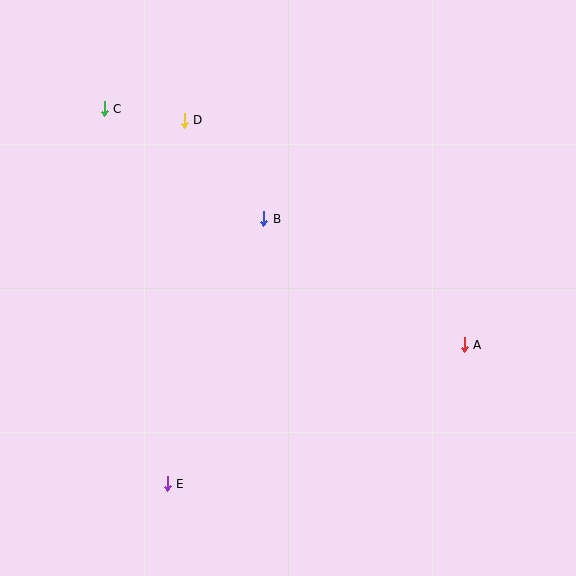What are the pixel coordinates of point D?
Point D is at (184, 120).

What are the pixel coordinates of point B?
Point B is at (264, 219).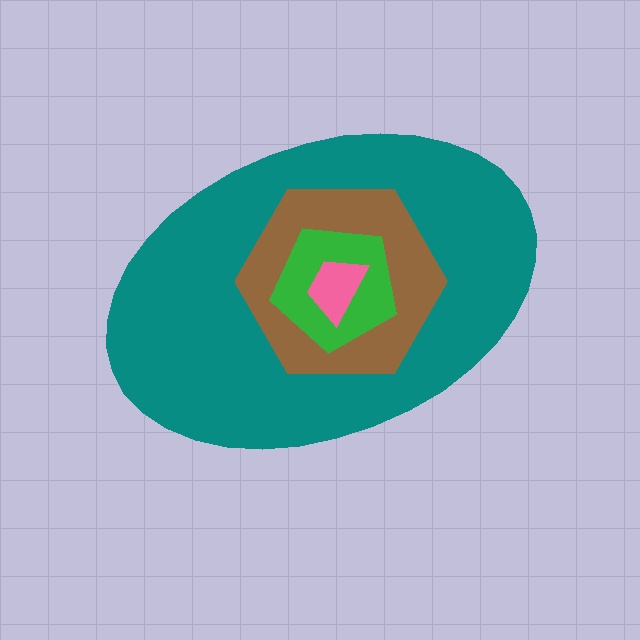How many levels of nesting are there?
4.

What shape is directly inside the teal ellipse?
The brown hexagon.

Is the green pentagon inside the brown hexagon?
Yes.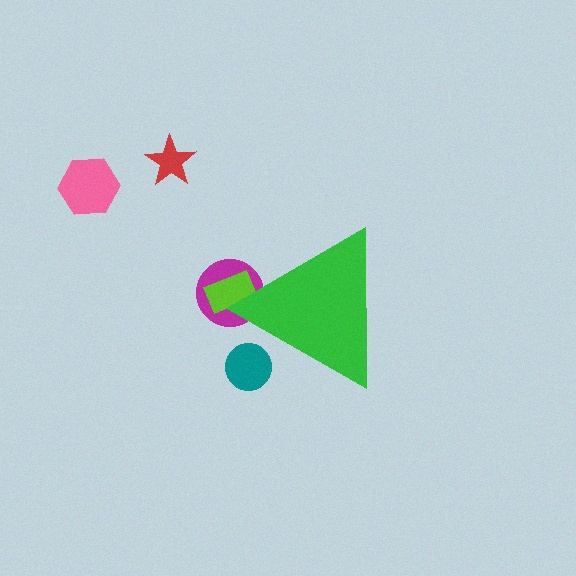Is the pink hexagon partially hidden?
No, the pink hexagon is fully visible.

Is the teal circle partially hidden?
Yes, the teal circle is partially hidden behind the green triangle.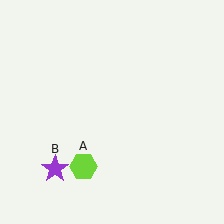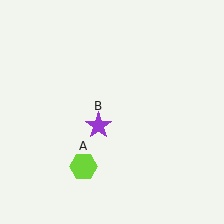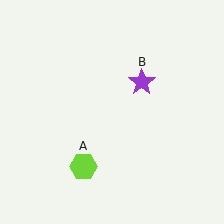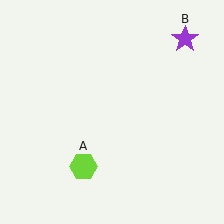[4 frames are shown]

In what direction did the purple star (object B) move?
The purple star (object B) moved up and to the right.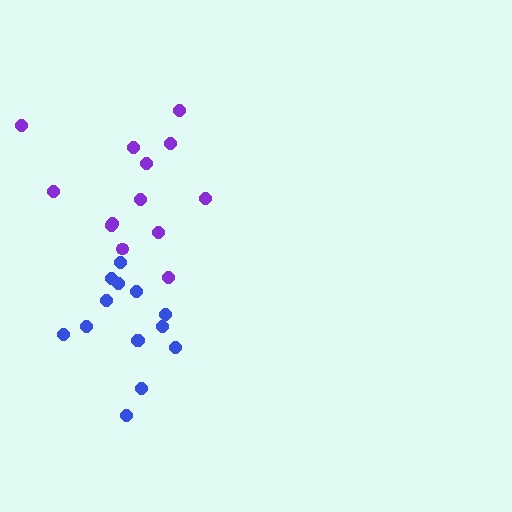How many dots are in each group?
Group 1: 14 dots, Group 2: 13 dots (27 total).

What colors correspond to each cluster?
The clusters are colored: blue, purple.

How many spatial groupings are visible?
There are 2 spatial groupings.